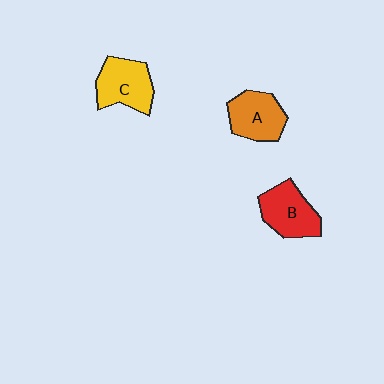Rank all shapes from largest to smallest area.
From largest to smallest: C (yellow), B (red), A (orange).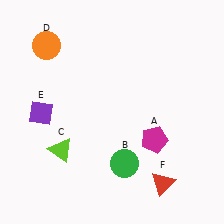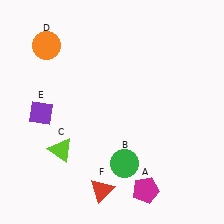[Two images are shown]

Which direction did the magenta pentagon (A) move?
The magenta pentagon (A) moved down.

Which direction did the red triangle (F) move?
The red triangle (F) moved left.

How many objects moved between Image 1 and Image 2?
2 objects moved between the two images.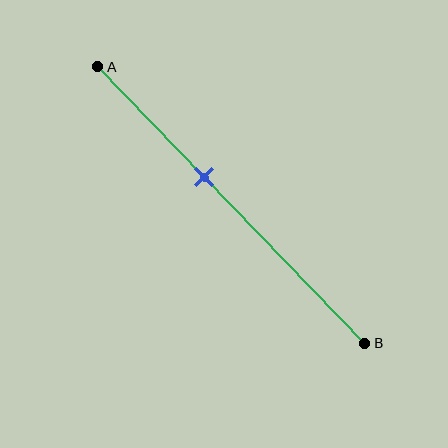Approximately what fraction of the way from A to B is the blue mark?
The blue mark is approximately 40% of the way from A to B.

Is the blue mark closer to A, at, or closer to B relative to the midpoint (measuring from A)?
The blue mark is closer to point A than the midpoint of segment AB.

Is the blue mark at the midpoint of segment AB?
No, the mark is at about 40% from A, not at the 50% midpoint.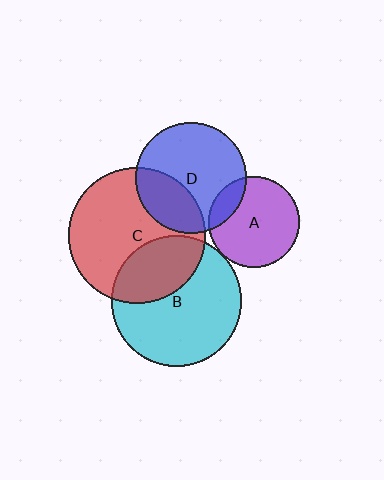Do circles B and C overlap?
Yes.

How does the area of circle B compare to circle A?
Approximately 2.1 times.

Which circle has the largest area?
Circle C (red).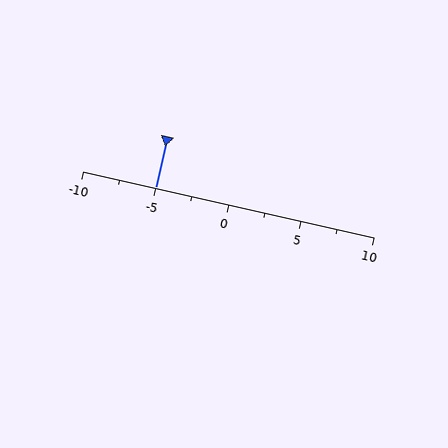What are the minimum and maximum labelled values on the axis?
The axis runs from -10 to 10.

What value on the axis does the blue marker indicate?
The marker indicates approximately -5.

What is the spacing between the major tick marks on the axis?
The major ticks are spaced 5 apart.